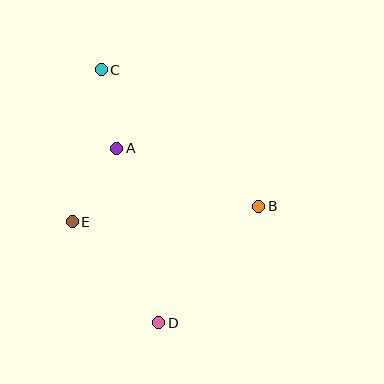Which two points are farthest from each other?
Points C and D are farthest from each other.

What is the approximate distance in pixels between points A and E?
The distance between A and E is approximately 86 pixels.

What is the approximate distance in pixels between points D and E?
The distance between D and E is approximately 133 pixels.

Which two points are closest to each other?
Points A and C are closest to each other.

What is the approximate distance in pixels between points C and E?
The distance between C and E is approximately 155 pixels.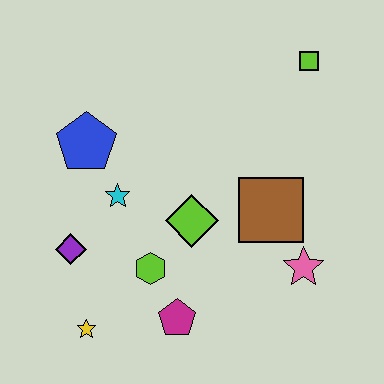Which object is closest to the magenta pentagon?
The lime hexagon is closest to the magenta pentagon.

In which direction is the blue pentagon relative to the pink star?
The blue pentagon is to the left of the pink star.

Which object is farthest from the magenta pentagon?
The lime square is farthest from the magenta pentagon.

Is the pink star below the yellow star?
No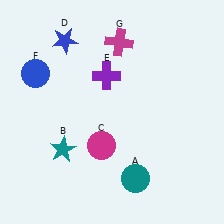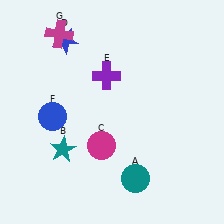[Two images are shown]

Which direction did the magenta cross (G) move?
The magenta cross (G) moved left.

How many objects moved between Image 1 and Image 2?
2 objects moved between the two images.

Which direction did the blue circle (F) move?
The blue circle (F) moved down.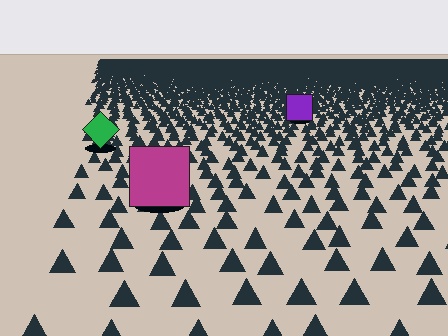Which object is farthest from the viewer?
The purple square is farthest from the viewer. It appears smaller and the ground texture around it is denser.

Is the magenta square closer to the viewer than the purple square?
Yes. The magenta square is closer — you can tell from the texture gradient: the ground texture is coarser near it.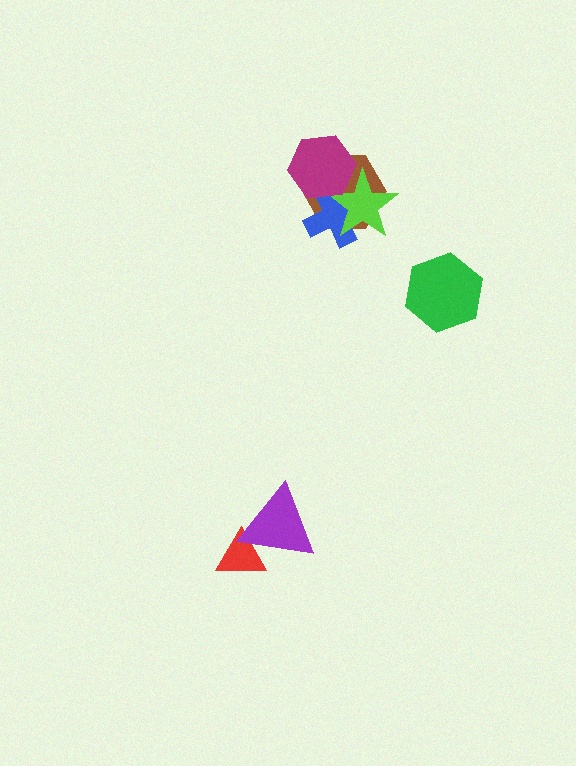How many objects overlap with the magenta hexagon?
3 objects overlap with the magenta hexagon.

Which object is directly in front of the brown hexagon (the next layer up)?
The blue cross is directly in front of the brown hexagon.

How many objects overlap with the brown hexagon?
3 objects overlap with the brown hexagon.